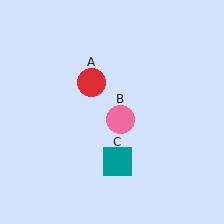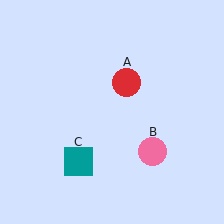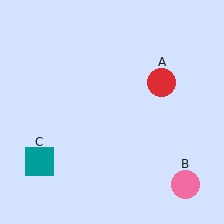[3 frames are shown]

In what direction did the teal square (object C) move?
The teal square (object C) moved left.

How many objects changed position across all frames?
3 objects changed position: red circle (object A), pink circle (object B), teal square (object C).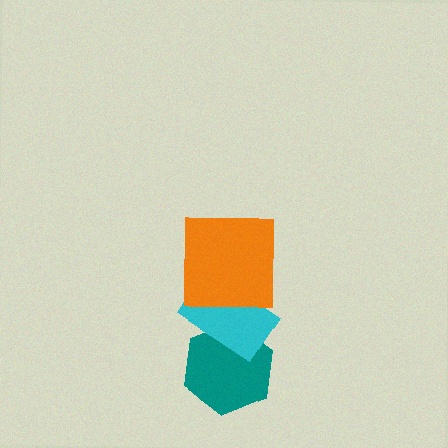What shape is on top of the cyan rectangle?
The orange square is on top of the cyan rectangle.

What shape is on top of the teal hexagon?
The cyan rectangle is on top of the teal hexagon.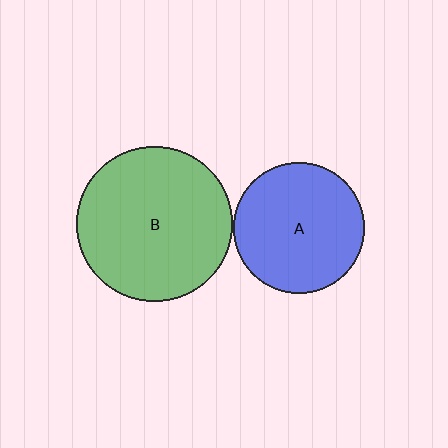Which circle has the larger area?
Circle B (green).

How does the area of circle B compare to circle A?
Approximately 1.4 times.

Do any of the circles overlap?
No, none of the circles overlap.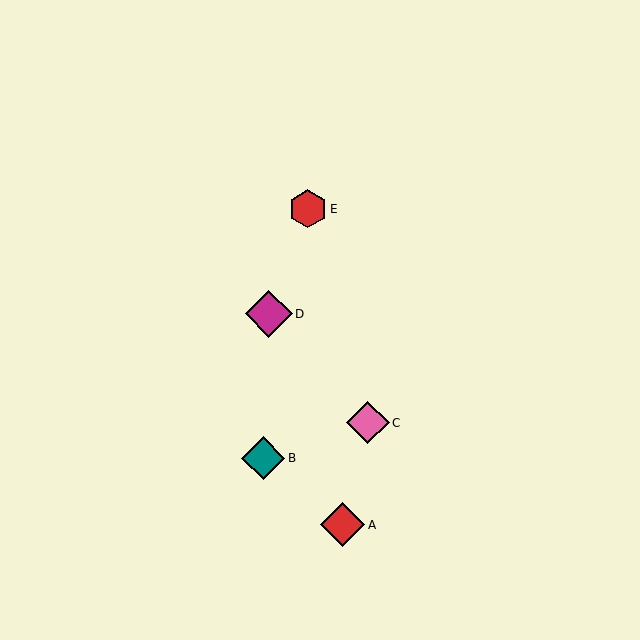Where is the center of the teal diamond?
The center of the teal diamond is at (263, 458).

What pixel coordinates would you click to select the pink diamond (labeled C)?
Click at (368, 423) to select the pink diamond C.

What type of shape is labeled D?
Shape D is a magenta diamond.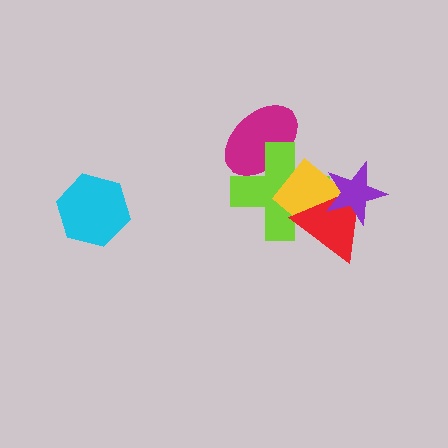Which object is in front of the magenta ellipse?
The lime cross is in front of the magenta ellipse.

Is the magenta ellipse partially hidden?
Yes, it is partially covered by another shape.